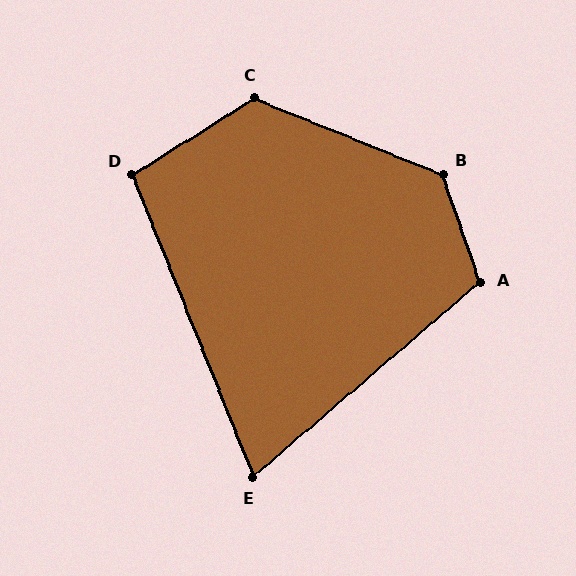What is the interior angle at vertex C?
Approximately 126 degrees (obtuse).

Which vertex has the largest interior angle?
B, at approximately 131 degrees.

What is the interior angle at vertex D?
Approximately 100 degrees (obtuse).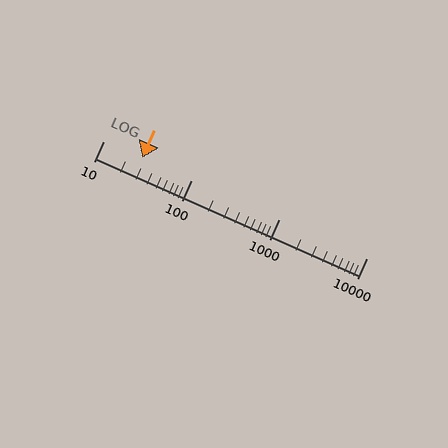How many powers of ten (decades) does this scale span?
The scale spans 3 decades, from 10 to 10000.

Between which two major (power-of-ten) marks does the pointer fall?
The pointer is between 10 and 100.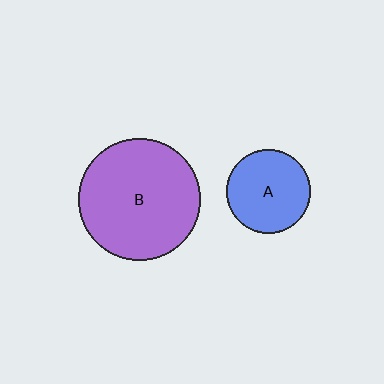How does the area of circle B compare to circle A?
Approximately 2.1 times.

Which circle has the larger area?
Circle B (purple).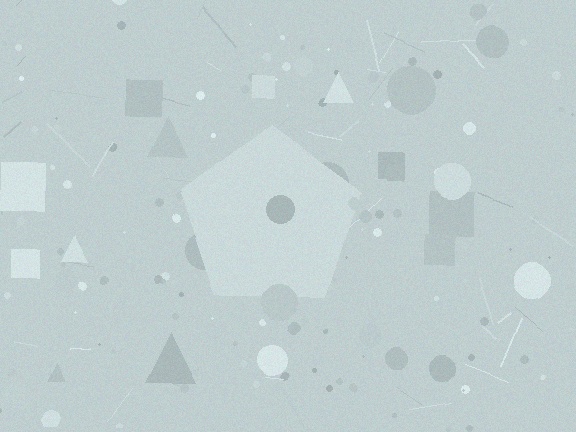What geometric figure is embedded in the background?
A pentagon is embedded in the background.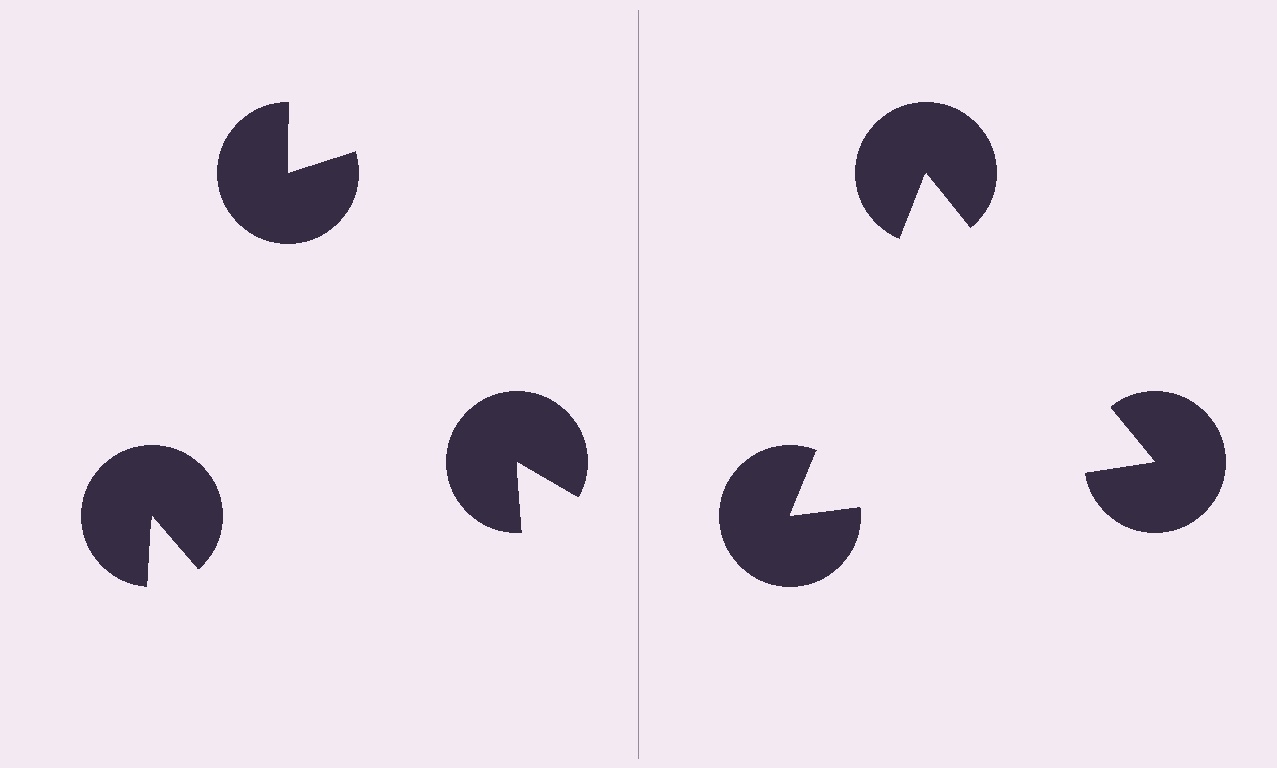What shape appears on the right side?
An illusory triangle.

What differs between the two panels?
The pac-man discs are positioned identically on both sides; only the wedge orientations differ. On the right they align to a triangle; on the left they are misaligned.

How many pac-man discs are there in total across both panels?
6 — 3 on each side.